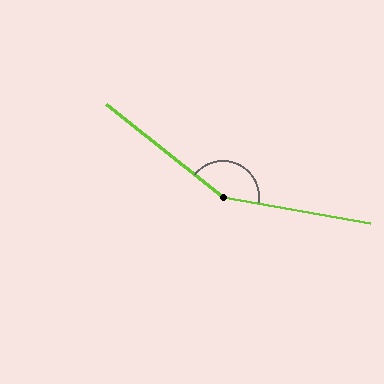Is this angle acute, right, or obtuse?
It is obtuse.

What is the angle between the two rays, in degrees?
Approximately 152 degrees.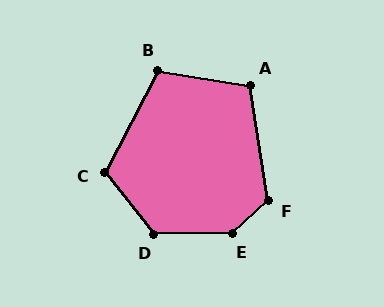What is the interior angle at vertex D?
Approximately 128 degrees (obtuse).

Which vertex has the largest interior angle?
E, at approximately 138 degrees.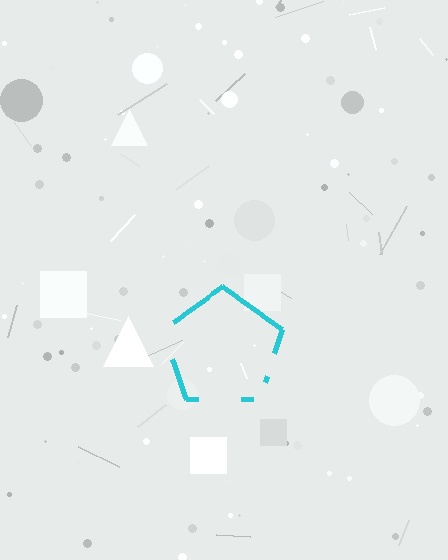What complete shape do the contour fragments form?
The contour fragments form a pentagon.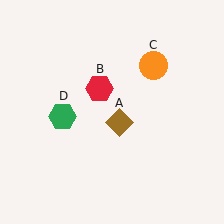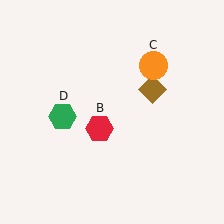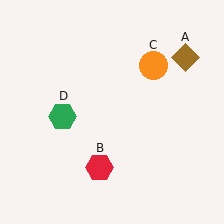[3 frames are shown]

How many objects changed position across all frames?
2 objects changed position: brown diamond (object A), red hexagon (object B).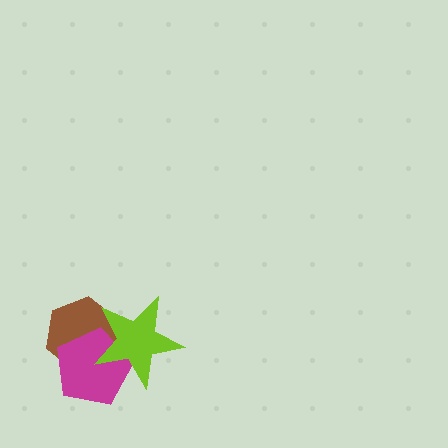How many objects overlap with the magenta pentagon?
2 objects overlap with the magenta pentagon.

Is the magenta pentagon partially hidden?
Yes, it is partially covered by another shape.